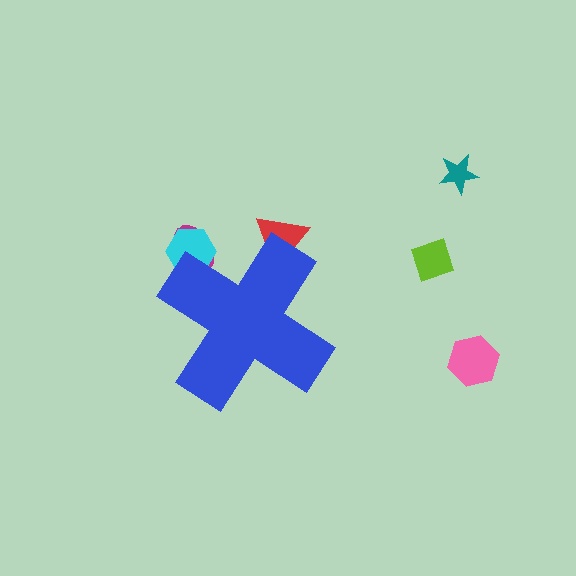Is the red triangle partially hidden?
Yes, the red triangle is partially hidden behind the blue cross.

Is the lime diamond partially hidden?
No, the lime diamond is fully visible.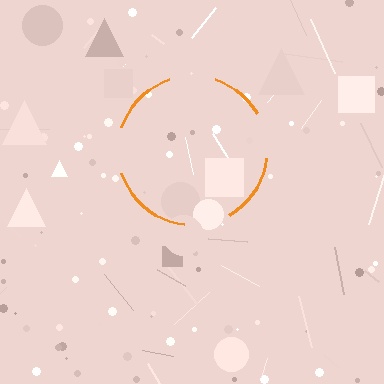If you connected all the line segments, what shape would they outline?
They would outline a circle.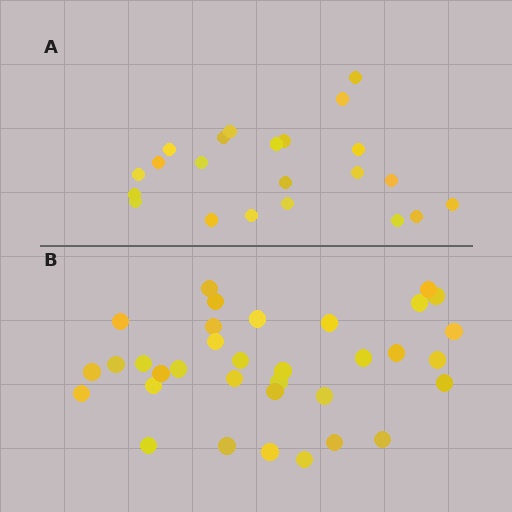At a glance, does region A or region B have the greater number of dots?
Region B (the bottom region) has more dots.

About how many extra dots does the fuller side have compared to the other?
Region B has roughly 12 or so more dots than region A.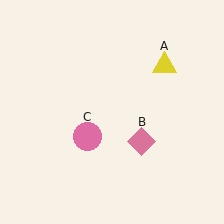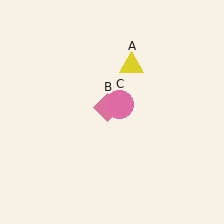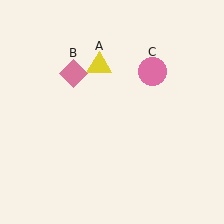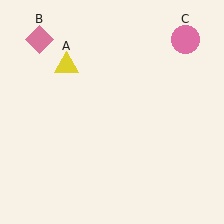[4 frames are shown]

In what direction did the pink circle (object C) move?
The pink circle (object C) moved up and to the right.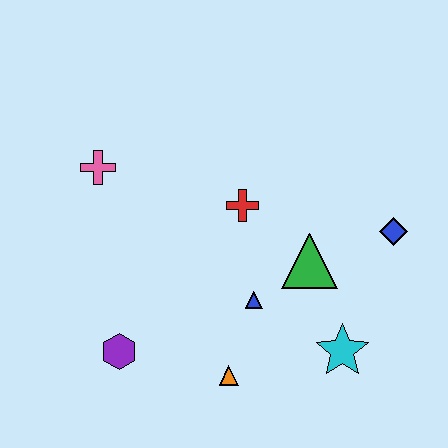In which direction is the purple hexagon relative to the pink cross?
The purple hexagon is below the pink cross.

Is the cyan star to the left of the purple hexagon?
No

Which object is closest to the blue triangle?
The green triangle is closest to the blue triangle.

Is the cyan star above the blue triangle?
No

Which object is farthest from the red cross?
The purple hexagon is farthest from the red cross.